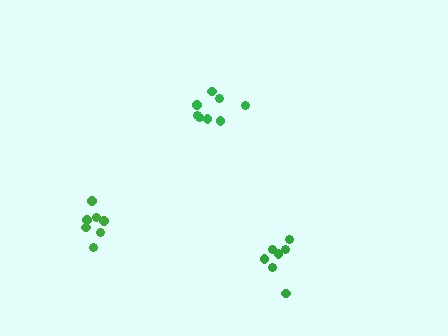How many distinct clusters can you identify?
There are 3 distinct clusters.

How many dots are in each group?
Group 1: 7 dots, Group 2: 7 dots, Group 3: 8 dots (22 total).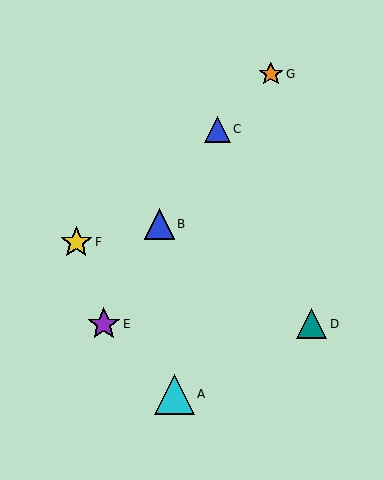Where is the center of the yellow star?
The center of the yellow star is at (76, 242).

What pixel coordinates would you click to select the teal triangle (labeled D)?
Click at (312, 324) to select the teal triangle D.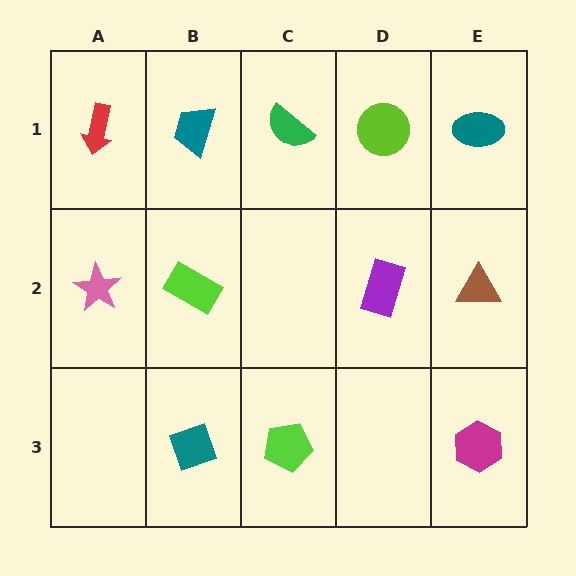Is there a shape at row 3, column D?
No, that cell is empty.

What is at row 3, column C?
A lime pentagon.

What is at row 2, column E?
A brown triangle.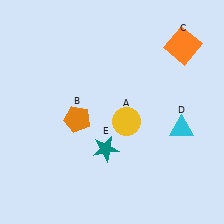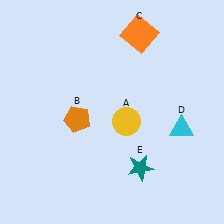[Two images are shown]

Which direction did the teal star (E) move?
The teal star (E) moved right.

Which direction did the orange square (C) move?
The orange square (C) moved left.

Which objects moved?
The objects that moved are: the orange square (C), the teal star (E).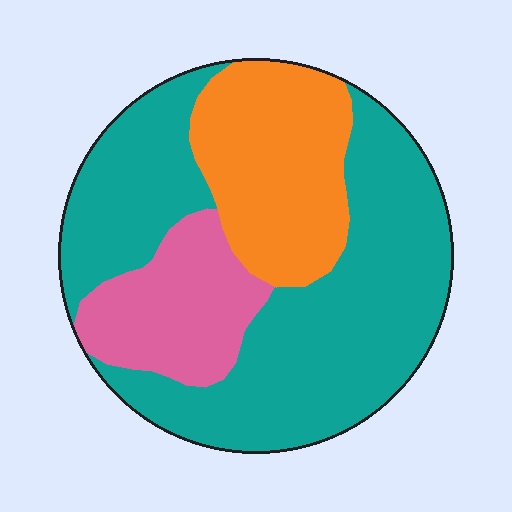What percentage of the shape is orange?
Orange takes up about one quarter (1/4) of the shape.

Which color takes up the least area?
Pink, at roughly 15%.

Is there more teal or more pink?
Teal.